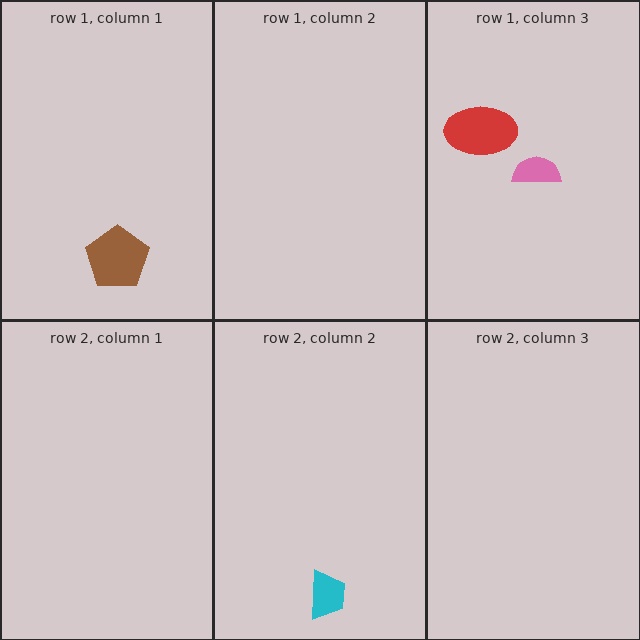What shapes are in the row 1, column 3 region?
The pink semicircle, the red ellipse.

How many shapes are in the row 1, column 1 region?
1.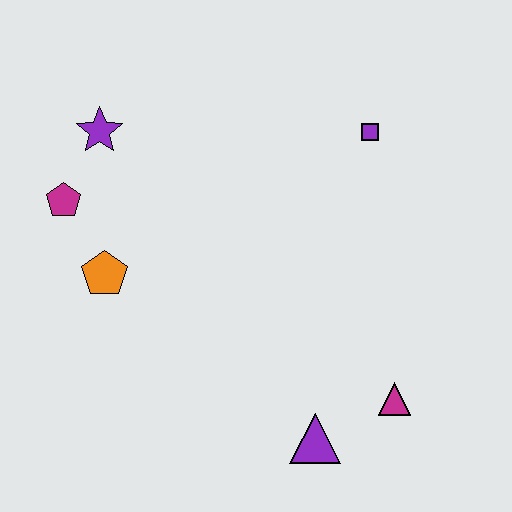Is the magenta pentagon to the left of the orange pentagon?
Yes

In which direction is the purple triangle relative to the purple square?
The purple triangle is below the purple square.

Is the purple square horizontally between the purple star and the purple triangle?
No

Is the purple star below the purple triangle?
No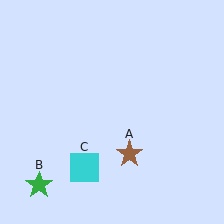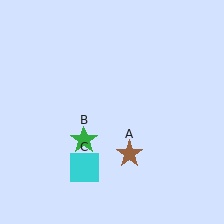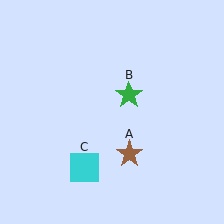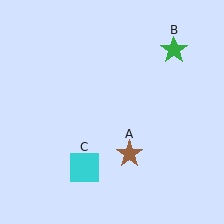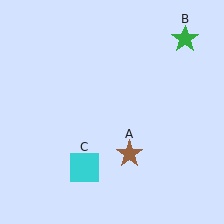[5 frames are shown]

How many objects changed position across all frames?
1 object changed position: green star (object B).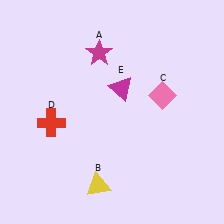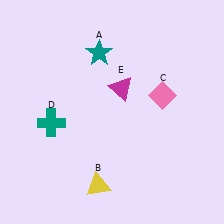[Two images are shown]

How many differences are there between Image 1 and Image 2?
There are 2 differences between the two images.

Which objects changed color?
A changed from magenta to teal. D changed from red to teal.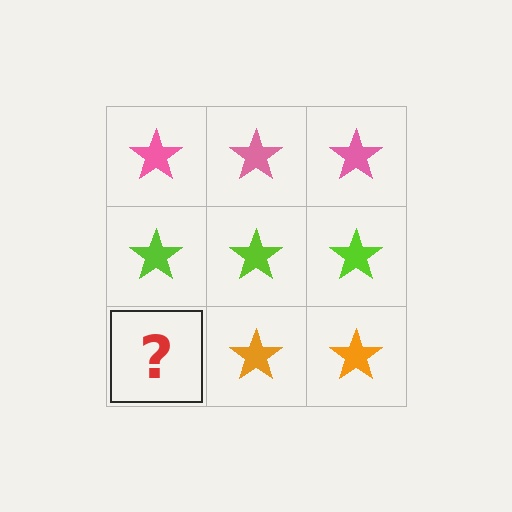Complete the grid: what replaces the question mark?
The question mark should be replaced with an orange star.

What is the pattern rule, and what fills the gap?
The rule is that each row has a consistent color. The gap should be filled with an orange star.